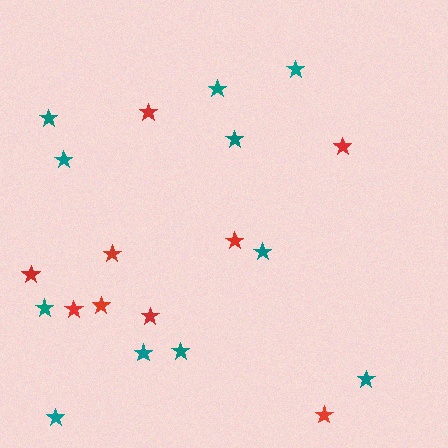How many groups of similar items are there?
There are 2 groups: one group of red stars (9) and one group of teal stars (11).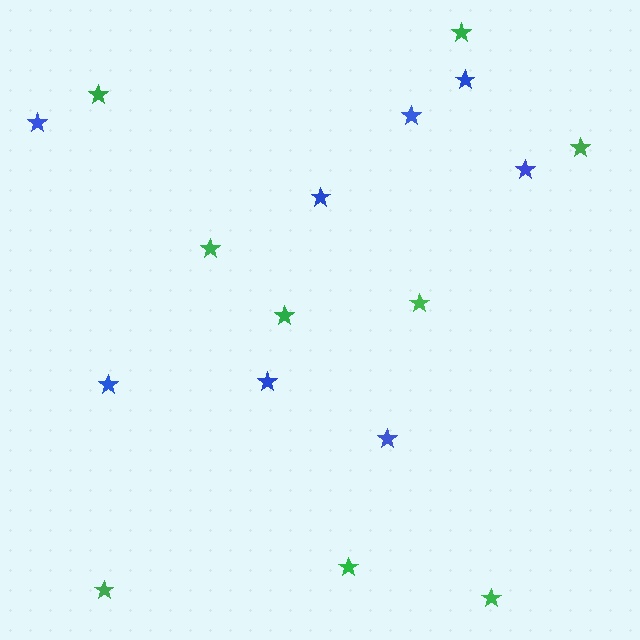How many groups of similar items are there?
There are 2 groups: one group of blue stars (8) and one group of green stars (9).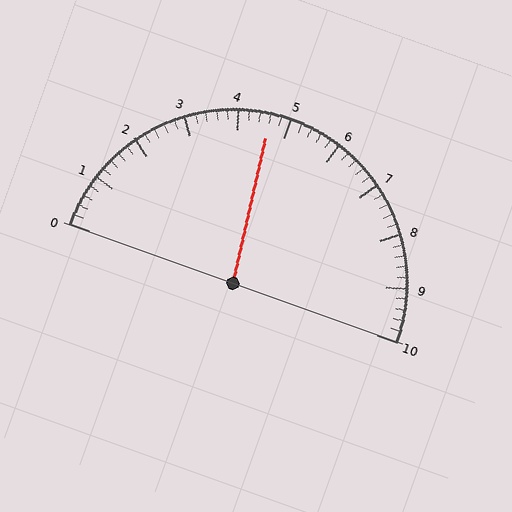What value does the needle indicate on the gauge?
The needle indicates approximately 4.6.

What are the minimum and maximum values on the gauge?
The gauge ranges from 0 to 10.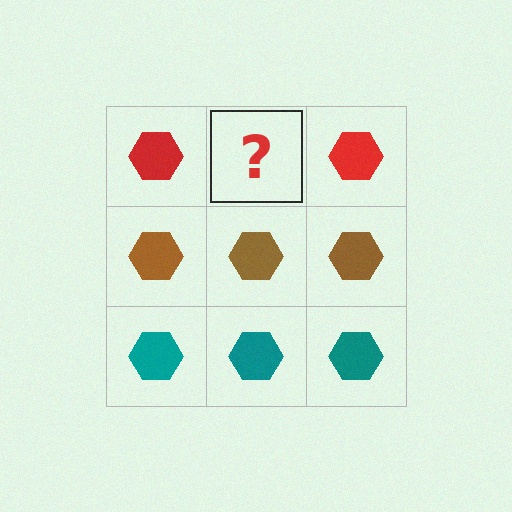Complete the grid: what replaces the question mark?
The question mark should be replaced with a red hexagon.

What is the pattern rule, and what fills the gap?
The rule is that each row has a consistent color. The gap should be filled with a red hexagon.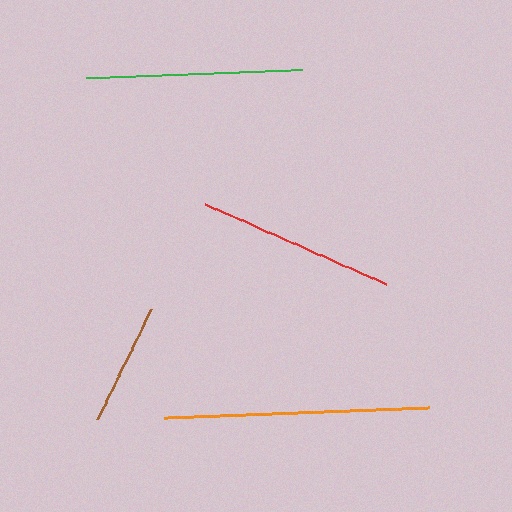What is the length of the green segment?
The green segment is approximately 216 pixels long.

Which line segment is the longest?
The orange line is the longest at approximately 265 pixels.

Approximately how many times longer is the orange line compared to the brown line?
The orange line is approximately 2.2 times the length of the brown line.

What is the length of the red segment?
The red segment is approximately 197 pixels long.